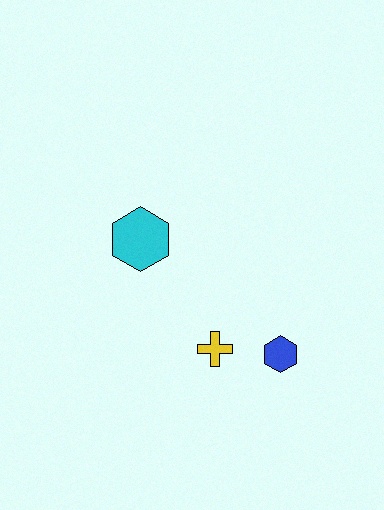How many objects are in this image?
There are 3 objects.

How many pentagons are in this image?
There are no pentagons.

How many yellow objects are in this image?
There is 1 yellow object.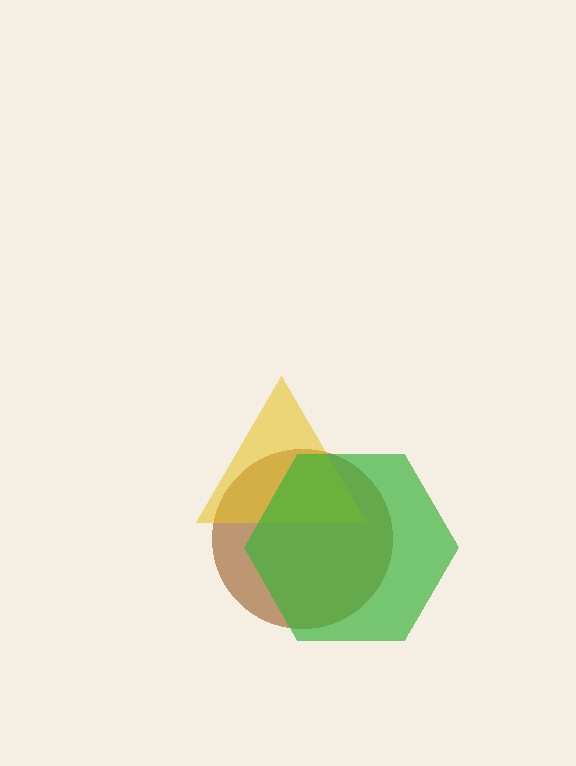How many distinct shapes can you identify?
There are 3 distinct shapes: a brown circle, a yellow triangle, a green hexagon.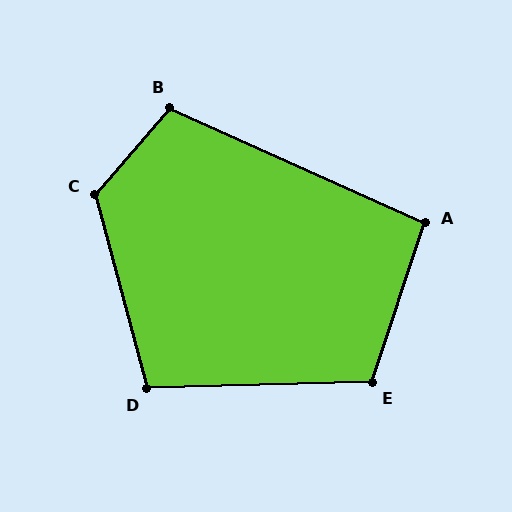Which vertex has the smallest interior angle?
A, at approximately 96 degrees.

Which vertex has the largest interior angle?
C, at approximately 125 degrees.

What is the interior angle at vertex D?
Approximately 103 degrees (obtuse).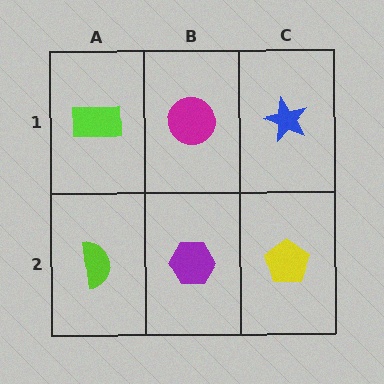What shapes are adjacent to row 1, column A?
A lime semicircle (row 2, column A), a magenta circle (row 1, column B).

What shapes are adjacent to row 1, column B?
A purple hexagon (row 2, column B), a lime rectangle (row 1, column A), a blue star (row 1, column C).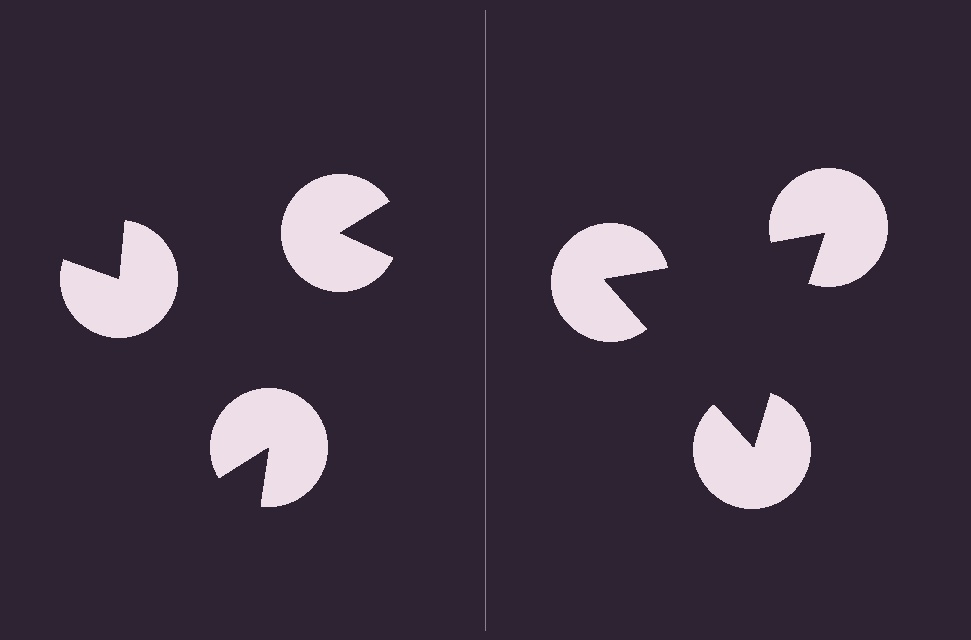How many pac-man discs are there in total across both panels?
6 — 3 on each side.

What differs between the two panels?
The pac-man discs are positioned identically on both sides; only the wedge orientations differ. On the right they align to a triangle; on the left they are misaligned.